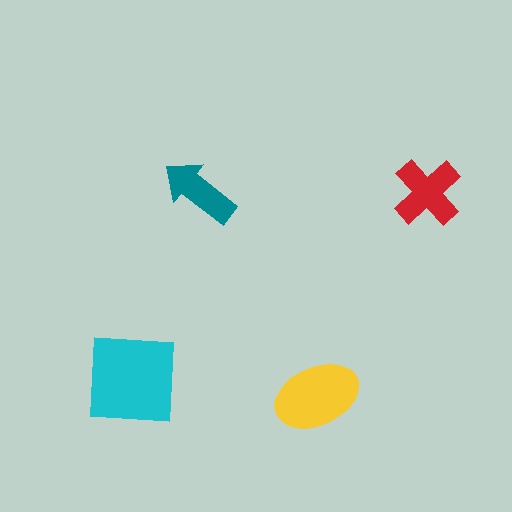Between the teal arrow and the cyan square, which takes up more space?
The cyan square.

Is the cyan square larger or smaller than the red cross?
Larger.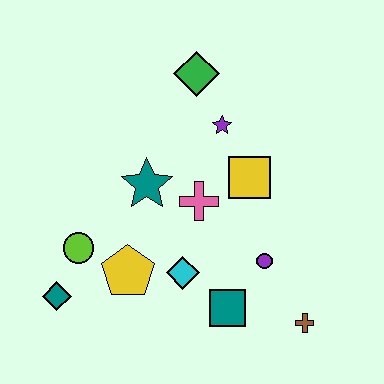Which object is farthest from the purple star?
The teal diamond is farthest from the purple star.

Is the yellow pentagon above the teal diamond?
Yes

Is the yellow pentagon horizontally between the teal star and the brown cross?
No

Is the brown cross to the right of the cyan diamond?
Yes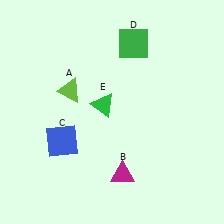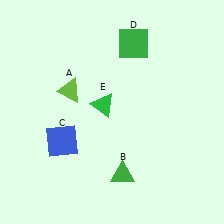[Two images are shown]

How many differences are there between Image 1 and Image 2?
There is 1 difference between the two images.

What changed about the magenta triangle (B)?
In Image 1, B is magenta. In Image 2, it changed to green.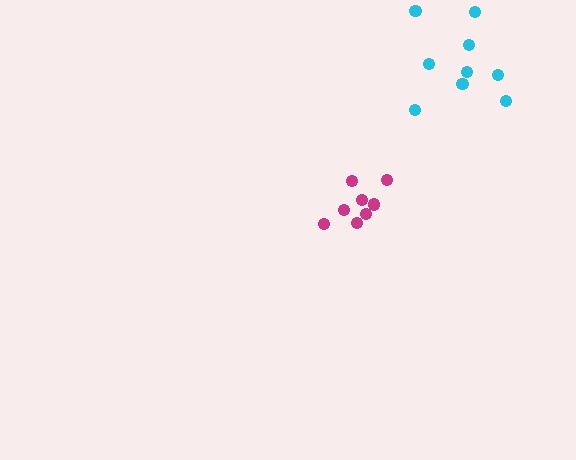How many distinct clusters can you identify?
There are 2 distinct clusters.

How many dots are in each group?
Group 1: 8 dots, Group 2: 9 dots (17 total).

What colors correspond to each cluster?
The clusters are colored: magenta, cyan.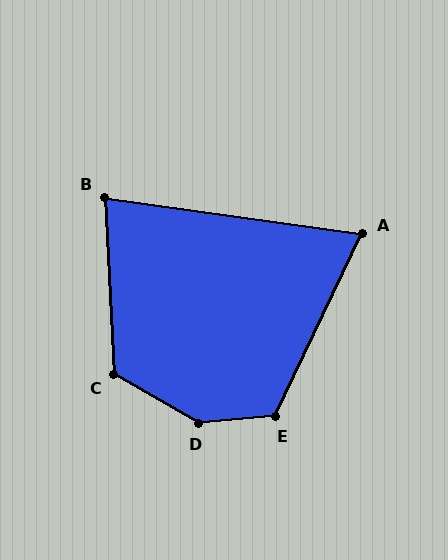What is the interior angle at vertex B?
Approximately 79 degrees (acute).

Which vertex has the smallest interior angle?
A, at approximately 73 degrees.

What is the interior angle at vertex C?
Approximately 123 degrees (obtuse).